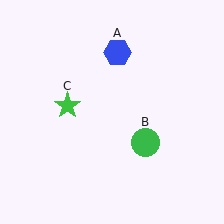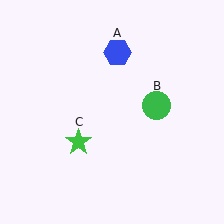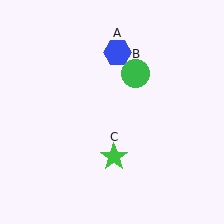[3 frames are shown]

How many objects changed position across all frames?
2 objects changed position: green circle (object B), green star (object C).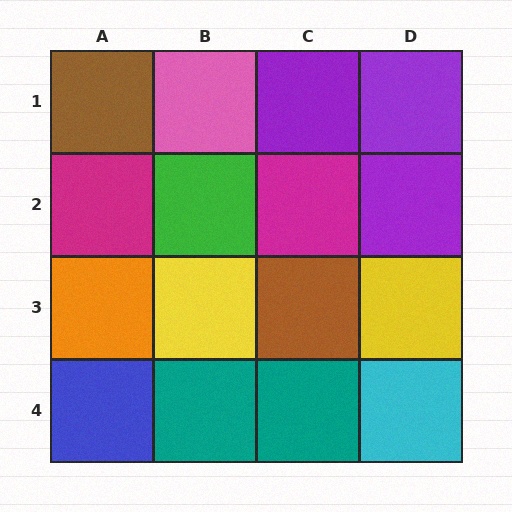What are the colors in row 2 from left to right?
Magenta, green, magenta, purple.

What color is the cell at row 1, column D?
Purple.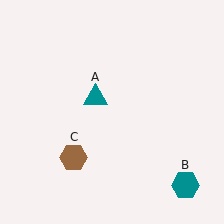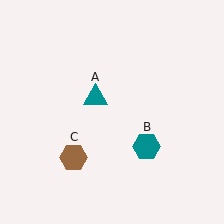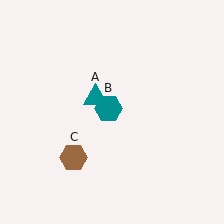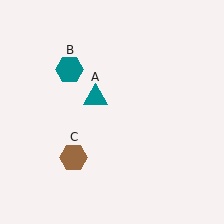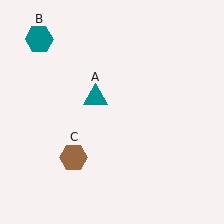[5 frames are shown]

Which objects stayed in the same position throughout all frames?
Teal triangle (object A) and brown hexagon (object C) remained stationary.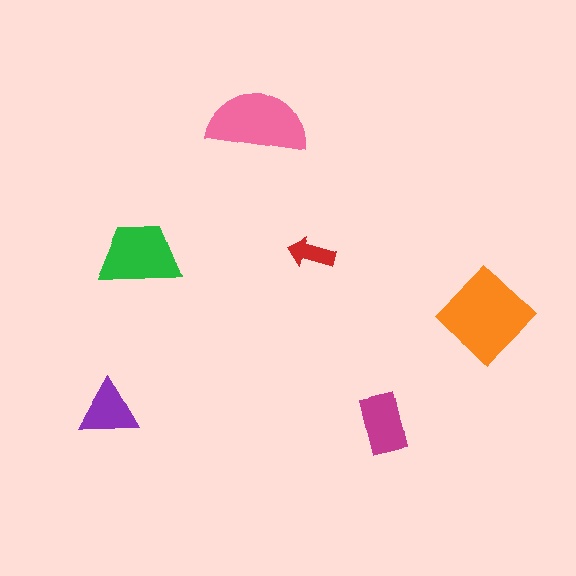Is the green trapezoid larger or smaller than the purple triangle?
Larger.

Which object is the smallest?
The red arrow.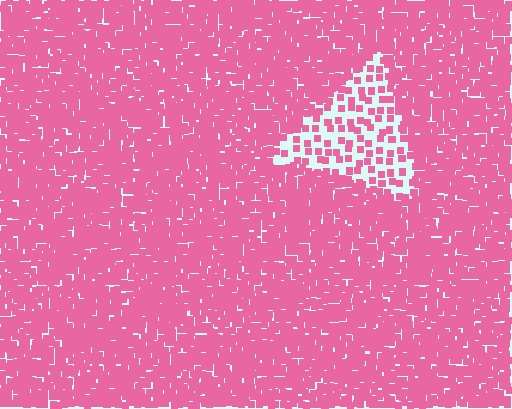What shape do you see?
I see a triangle.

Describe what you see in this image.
The image contains small pink elements arranged at two different densities. A triangle-shaped region is visible where the elements are less densely packed than the surrounding area.